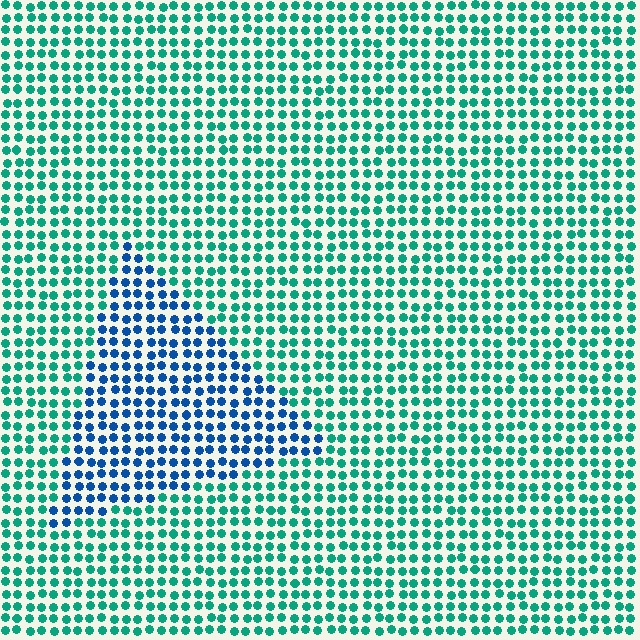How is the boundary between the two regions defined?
The boundary is defined purely by a slight shift in hue (about 47 degrees). Spacing, size, and orientation are identical on both sides.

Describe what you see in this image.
The image is filled with small teal elements in a uniform arrangement. A triangle-shaped region is visible where the elements are tinted to a slightly different hue, forming a subtle color boundary.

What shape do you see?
I see a triangle.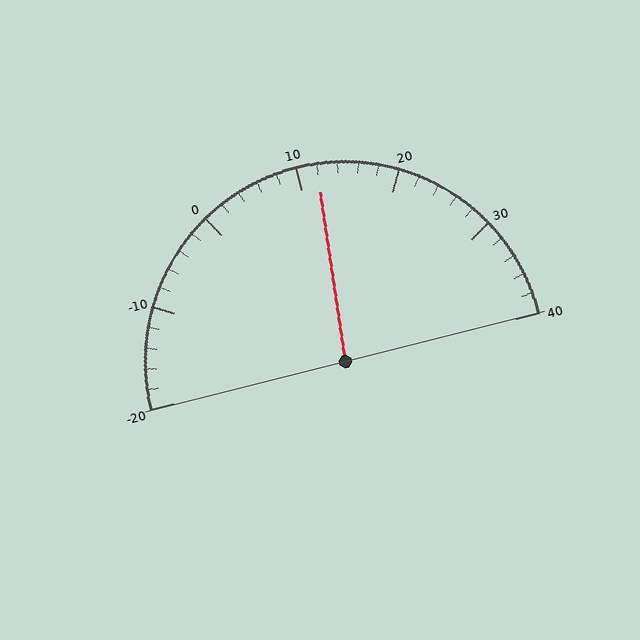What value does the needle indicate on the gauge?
The needle indicates approximately 12.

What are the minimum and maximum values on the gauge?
The gauge ranges from -20 to 40.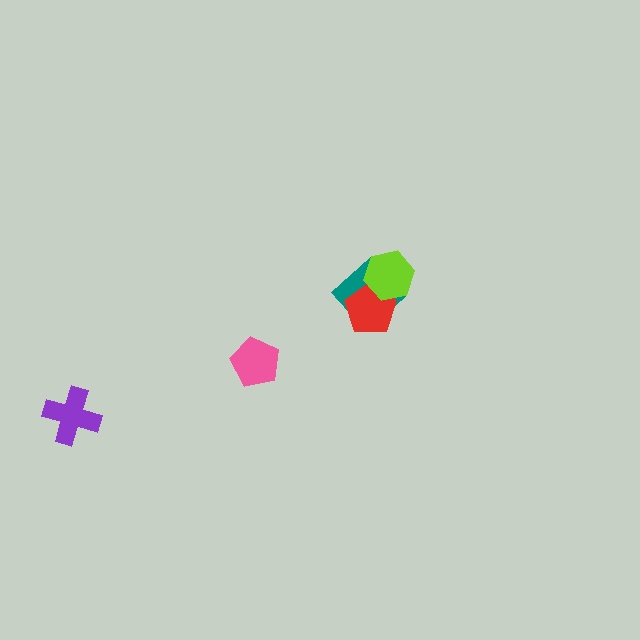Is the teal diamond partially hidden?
Yes, it is partially covered by another shape.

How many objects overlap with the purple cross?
0 objects overlap with the purple cross.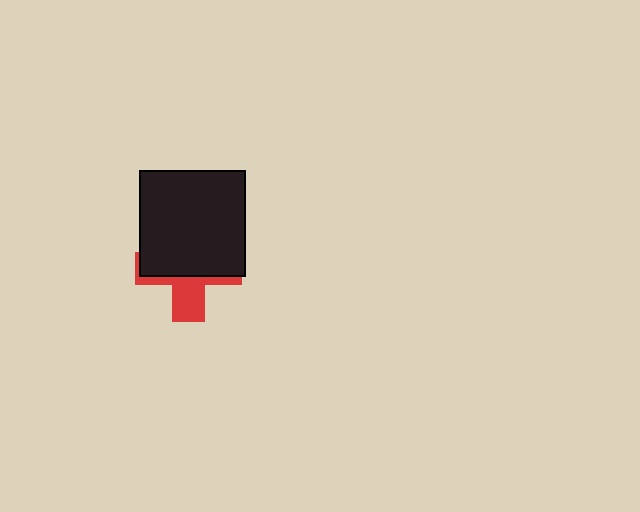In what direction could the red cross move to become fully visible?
The red cross could move down. That would shift it out from behind the black square entirely.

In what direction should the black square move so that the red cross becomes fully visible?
The black square should move up. That is the shortest direction to clear the overlap and leave the red cross fully visible.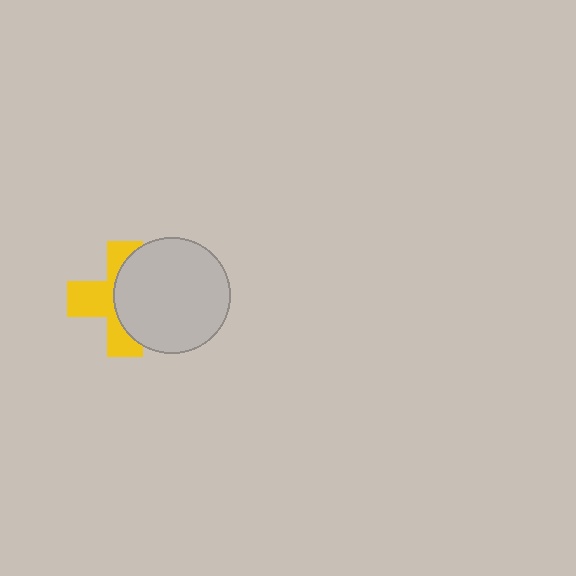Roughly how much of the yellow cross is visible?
About half of it is visible (roughly 48%).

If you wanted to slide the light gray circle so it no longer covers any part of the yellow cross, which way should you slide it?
Slide it right — that is the most direct way to separate the two shapes.